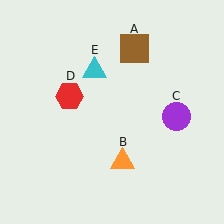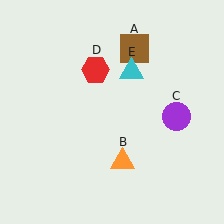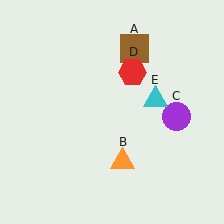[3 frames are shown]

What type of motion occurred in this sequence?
The red hexagon (object D), cyan triangle (object E) rotated clockwise around the center of the scene.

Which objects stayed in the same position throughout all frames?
Brown square (object A) and orange triangle (object B) and purple circle (object C) remained stationary.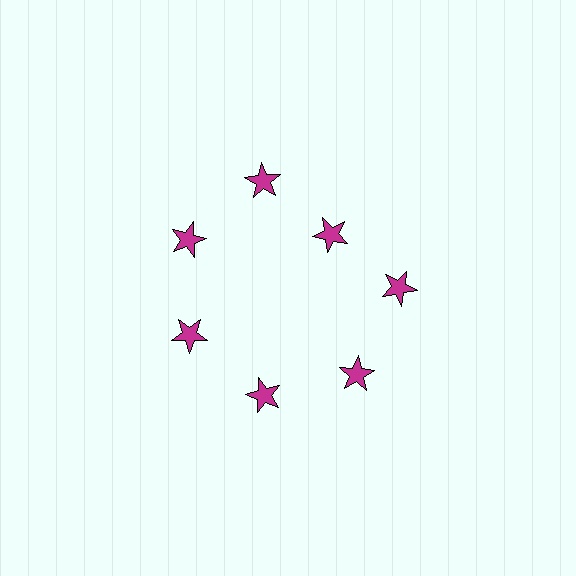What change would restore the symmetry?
The symmetry would be restored by moving it outward, back onto the ring so that all 7 stars sit at equal angles and equal distance from the center.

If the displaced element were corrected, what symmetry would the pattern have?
It would have 7-fold rotational symmetry — the pattern would map onto itself every 51 degrees.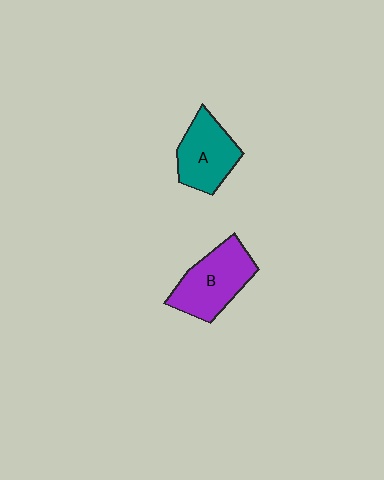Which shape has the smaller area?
Shape A (teal).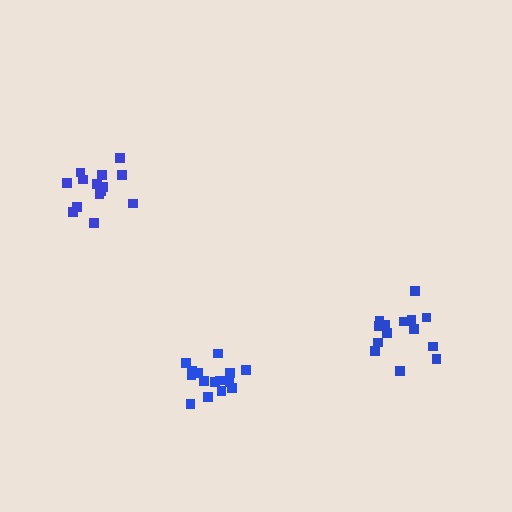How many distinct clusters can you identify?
There are 3 distinct clusters.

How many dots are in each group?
Group 1: 14 dots, Group 2: 15 dots, Group 3: 14 dots (43 total).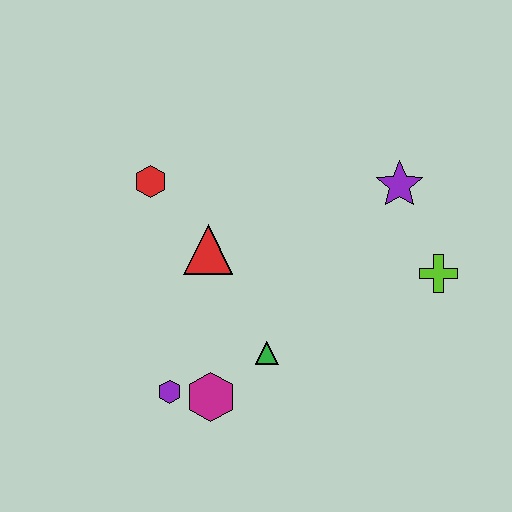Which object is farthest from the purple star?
The purple hexagon is farthest from the purple star.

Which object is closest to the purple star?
The lime cross is closest to the purple star.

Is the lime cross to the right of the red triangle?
Yes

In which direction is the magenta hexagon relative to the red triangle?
The magenta hexagon is below the red triangle.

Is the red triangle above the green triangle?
Yes